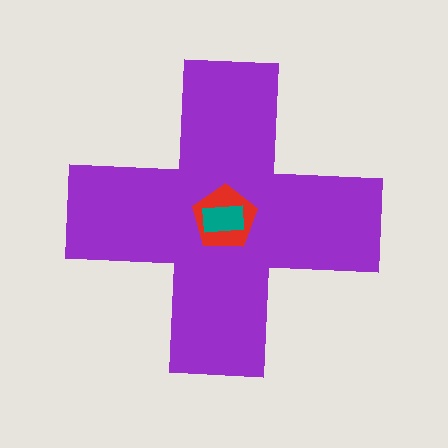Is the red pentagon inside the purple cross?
Yes.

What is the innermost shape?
The teal rectangle.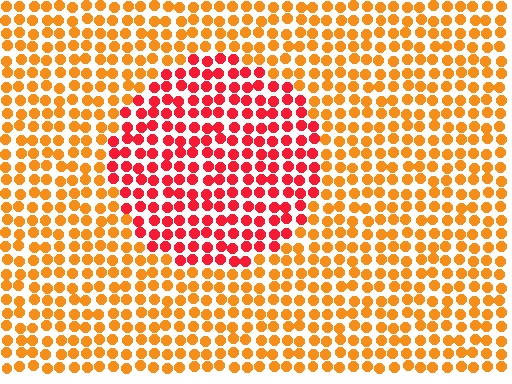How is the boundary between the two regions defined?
The boundary is defined purely by a slight shift in hue (about 39 degrees). Spacing, size, and orientation are identical on both sides.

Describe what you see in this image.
The image is filled with small orange elements in a uniform arrangement. A circle-shaped region is visible where the elements are tinted to a slightly different hue, forming a subtle color boundary.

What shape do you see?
I see a circle.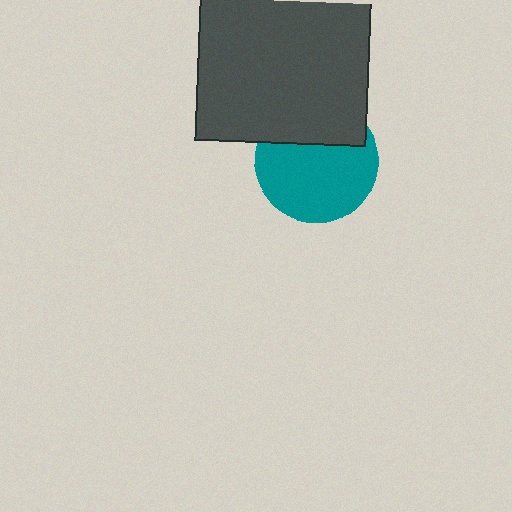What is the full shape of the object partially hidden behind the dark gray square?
The partially hidden object is a teal circle.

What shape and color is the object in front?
The object in front is a dark gray square.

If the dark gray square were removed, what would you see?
You would see the complete teal circle.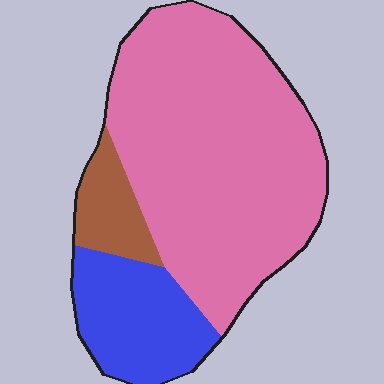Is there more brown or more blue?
Blue.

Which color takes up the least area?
Brown, at roughly 10%.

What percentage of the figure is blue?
Blue takes up between a sixth and a third of the figure.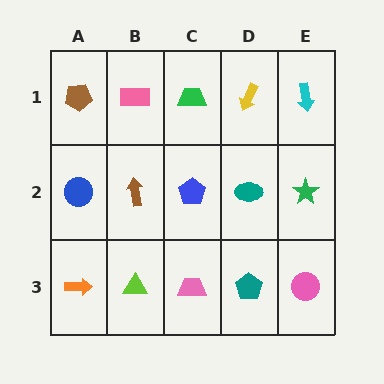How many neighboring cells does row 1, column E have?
2.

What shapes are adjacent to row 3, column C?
A blue pentagon (row 2, column C), a lime triangle (row 3, column B), a teal pentagon (row 3, column D).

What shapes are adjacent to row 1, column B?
A brown arrow (row 2, column B), a brown pentagon (row 1, column A), a green trapezoid (row 1, column C).